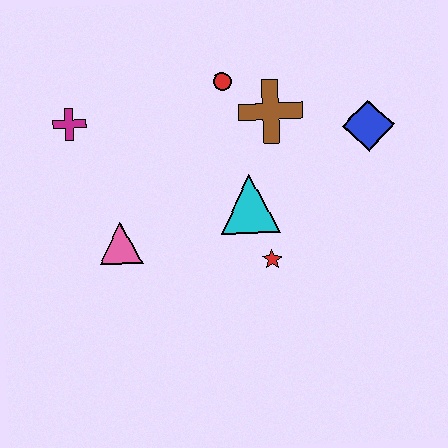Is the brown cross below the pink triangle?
No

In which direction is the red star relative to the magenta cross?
The red star is to the right of the magenta cross.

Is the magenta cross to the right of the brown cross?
No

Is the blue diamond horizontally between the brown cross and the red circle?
No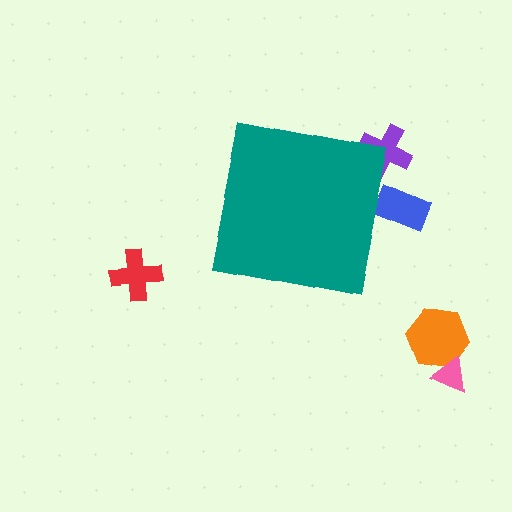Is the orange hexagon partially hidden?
No, the orange hexagon is fully visible.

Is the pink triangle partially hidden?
No, the pink triangle is fully visible.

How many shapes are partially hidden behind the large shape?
2 shapes are partially hidden.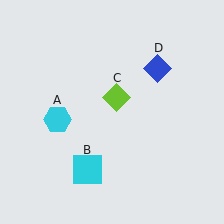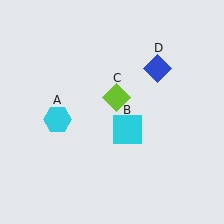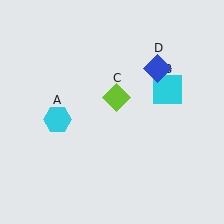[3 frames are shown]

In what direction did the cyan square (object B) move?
The cyan square (object B) moved up and to the right.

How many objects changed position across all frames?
1 object changed position: cyan square (object B).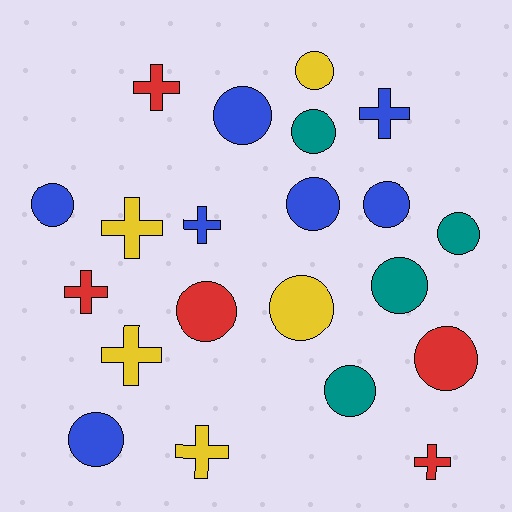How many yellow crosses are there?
There are 3 yellow crosses.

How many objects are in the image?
There are 21 objects.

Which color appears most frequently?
Blue, with 7 objects.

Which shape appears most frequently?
Circle, with 13 objects.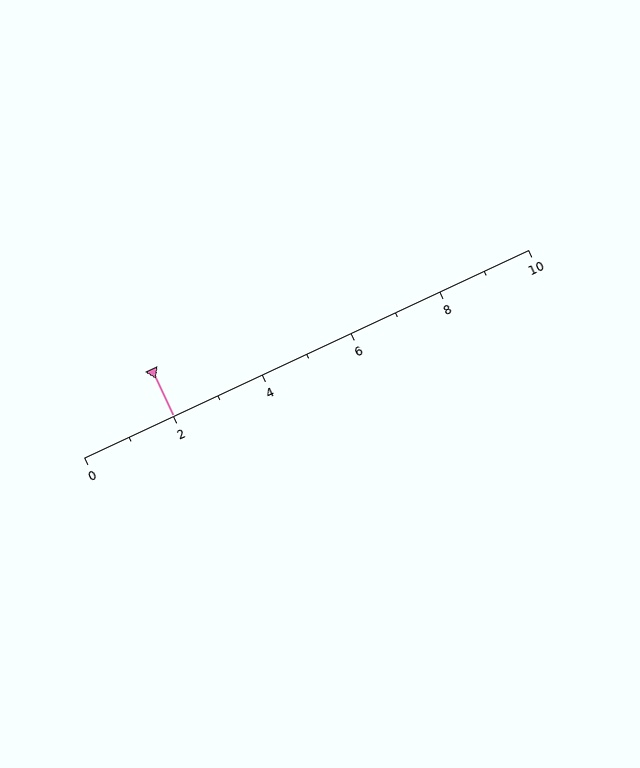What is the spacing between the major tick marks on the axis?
The major ticks are spaced 2 apart.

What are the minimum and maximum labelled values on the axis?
The axis runs from 0 to 10.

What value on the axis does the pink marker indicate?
The marker indicates approximately 2.